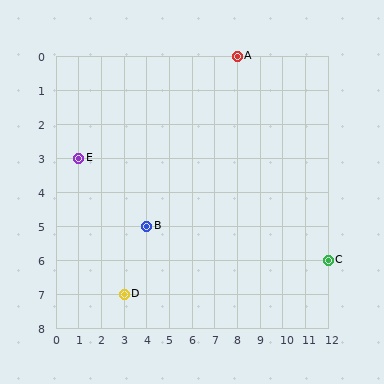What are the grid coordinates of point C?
Point C is at grid coordinates (12, 6).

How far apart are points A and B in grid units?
Points A and B are 4 columns and 5 rows apart (about 6.4 grid units diagonally).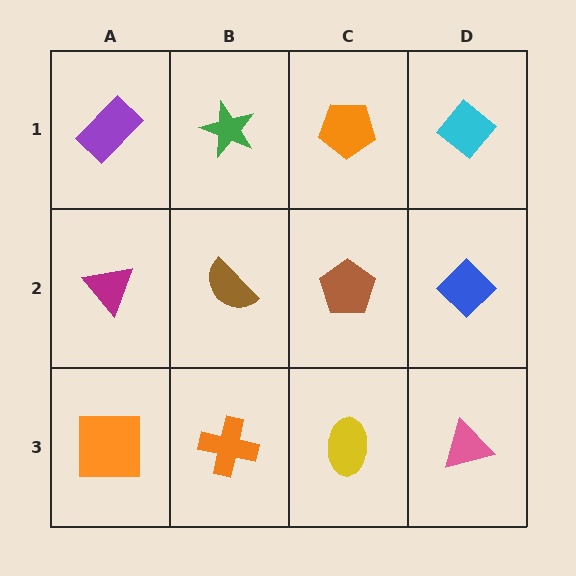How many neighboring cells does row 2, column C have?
4.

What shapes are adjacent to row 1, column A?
A magenta triangle (row 2, column A), a green star (row 1, column B).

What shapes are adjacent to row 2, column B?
A green star (row 1, column B), an orange cross (row 3, column B), a magenta triangle (row 2, column A), a brown pentagon (row 2, column C).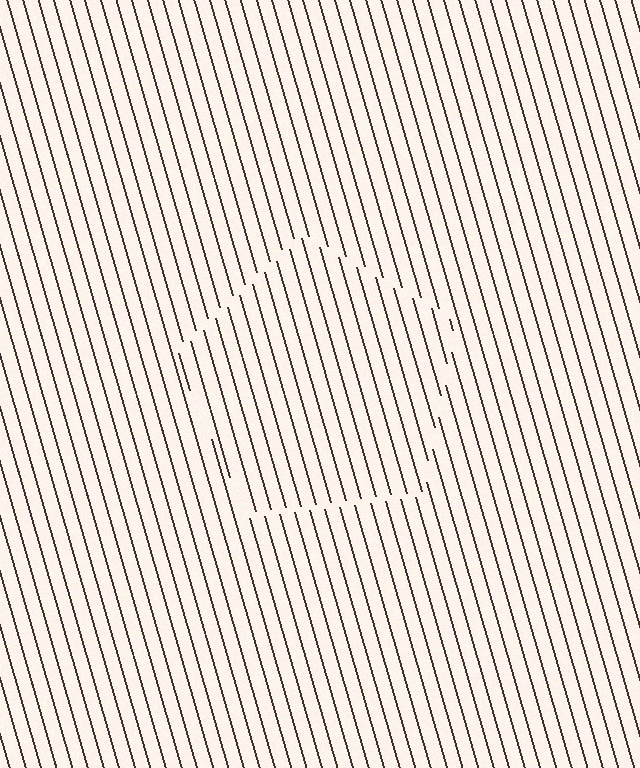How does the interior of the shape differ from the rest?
The interior of the shape contains the same grating, shifted by half a period — the contour is defined by the phase discontinuity where line-ends from the inner and outer gratings abut.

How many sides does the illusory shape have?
5 sides — the line-ends trace a pentagon.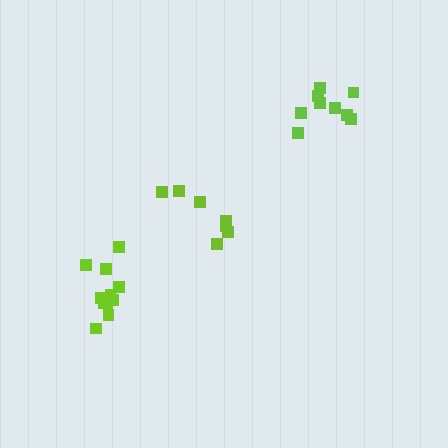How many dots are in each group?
Group 1: 7 dots, Group 2: 9 dots, Group 3: 11 dots (27 total).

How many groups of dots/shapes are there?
There are 3 groups.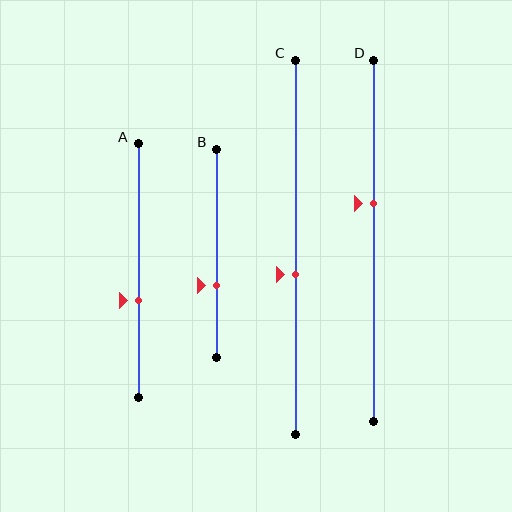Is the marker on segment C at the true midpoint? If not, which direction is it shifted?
No, the marker on segment C is shifted downward by about 7% of the segment length.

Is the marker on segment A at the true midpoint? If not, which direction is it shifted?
No, the marker on segment A is shifted downward by about 12% of the segment length.